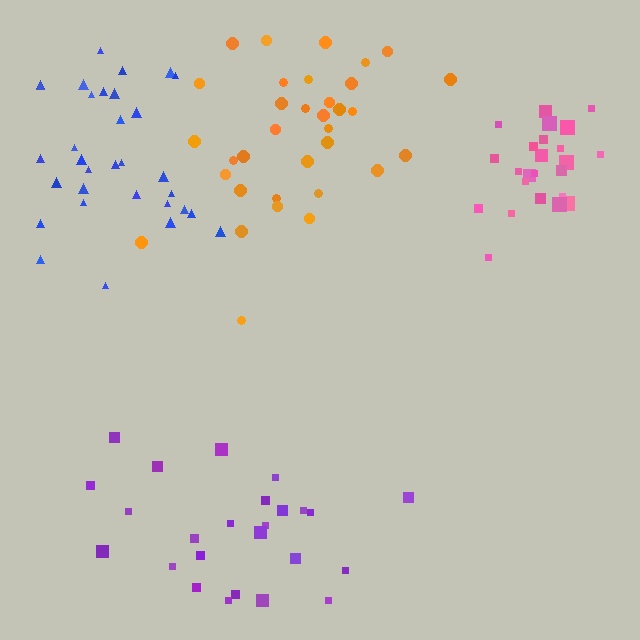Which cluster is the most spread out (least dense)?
Purple.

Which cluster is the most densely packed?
Pink.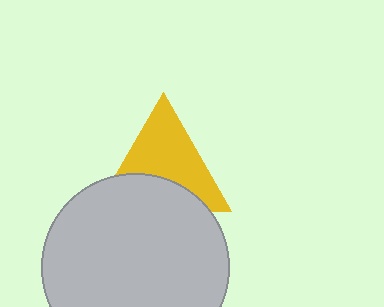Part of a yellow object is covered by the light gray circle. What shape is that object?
It is a triangle.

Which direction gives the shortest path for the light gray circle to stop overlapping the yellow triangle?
Moving down gives the shortest separation.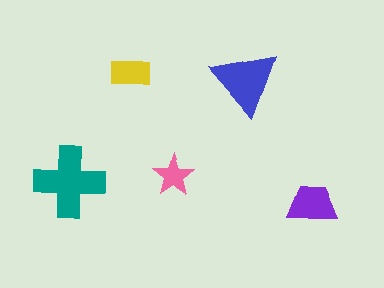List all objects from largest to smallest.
The teal cross, the blue triangle, the purple trapezoid, the yellow rectangle, the pink star.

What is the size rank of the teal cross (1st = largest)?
1st.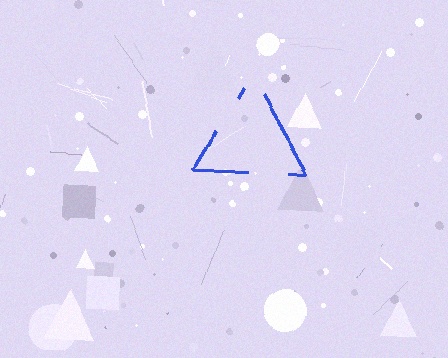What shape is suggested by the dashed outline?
The dashed outline suggests a triangle.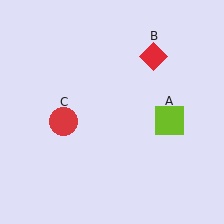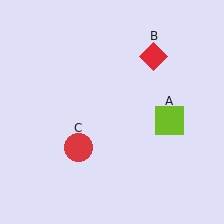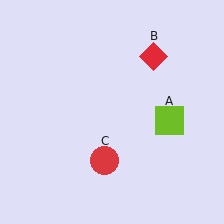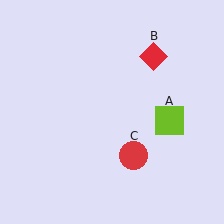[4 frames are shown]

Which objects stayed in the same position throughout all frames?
Lime square (object A) and red diamond (object B) remained stationary.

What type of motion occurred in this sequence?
The red circle (object C) rotated counterclockwise around the center of the scene.